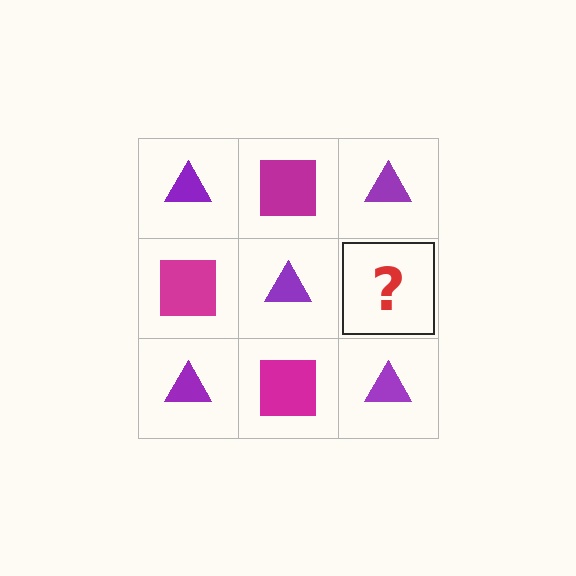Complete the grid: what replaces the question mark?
The question mark should be replaced with a magenta square.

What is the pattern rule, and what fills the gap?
The rule is that it alternates purple triangle and magenta square in a checkerboard pattern. The gap should be filled with a magenta square.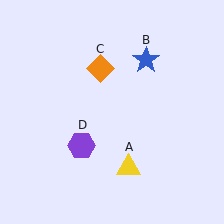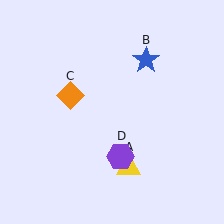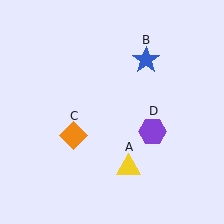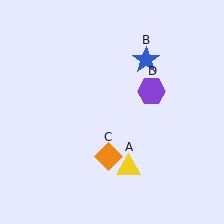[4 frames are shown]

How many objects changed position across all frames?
2 objects changed position: orange diamond (object C), purple hexagon (object D).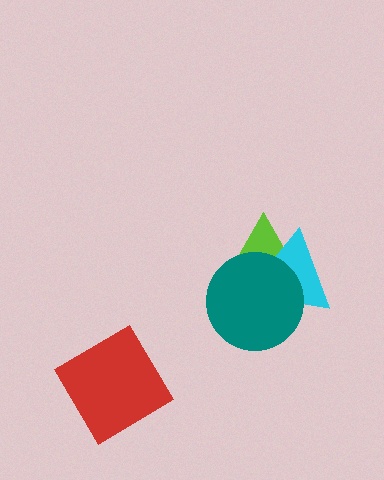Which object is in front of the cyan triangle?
The teal circle is in front of the cyan triangle.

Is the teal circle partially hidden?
No, no other shape covers it.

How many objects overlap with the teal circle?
2 objects overlap with the teal circle.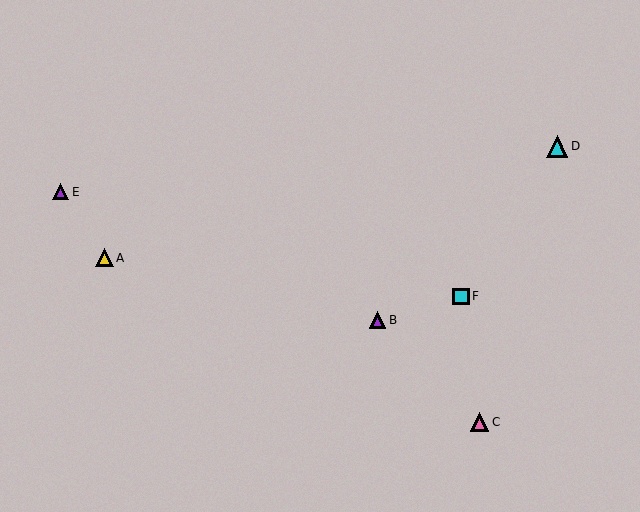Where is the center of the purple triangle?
The center of the purple triangle is at (377, 320).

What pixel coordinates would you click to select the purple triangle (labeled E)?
Click at (61, 192) to select the purple triangle E.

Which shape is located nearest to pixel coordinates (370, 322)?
The purple triangle (labeled B) at (377, 320) is nearest to that location.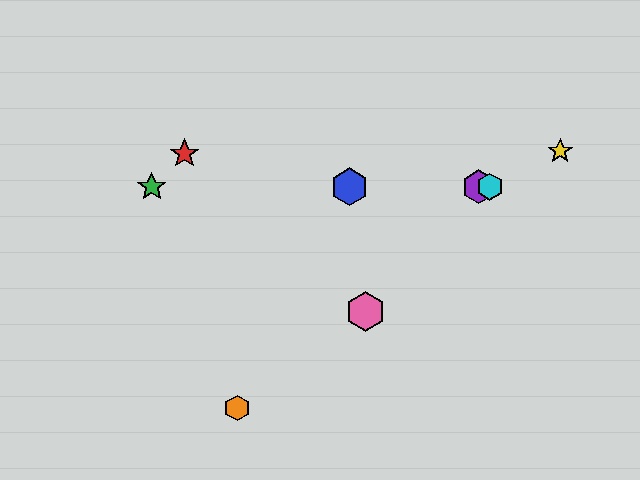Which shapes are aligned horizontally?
The blue hexagon, the green star, the purple hexagon, the cyan hexagon are aligned horizontally.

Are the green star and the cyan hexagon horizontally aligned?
Yes, both are at y≈187.